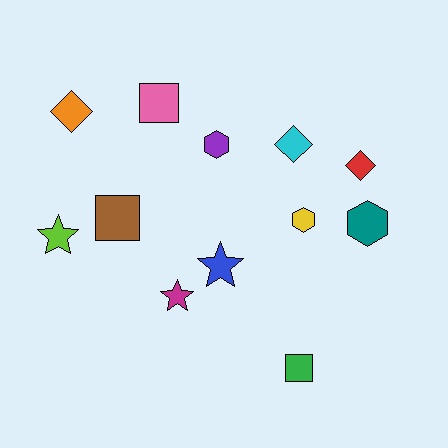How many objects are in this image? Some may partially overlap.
There are 12 objects.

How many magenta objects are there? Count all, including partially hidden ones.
There is 1 magenta object.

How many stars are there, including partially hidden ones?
There are 3 stars.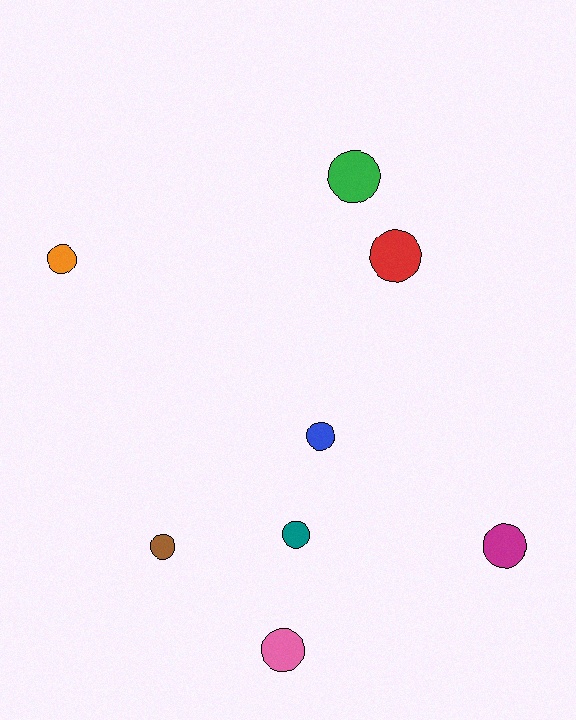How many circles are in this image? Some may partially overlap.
There are 8 circles.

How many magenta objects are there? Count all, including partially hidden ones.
There is 1 magenta object.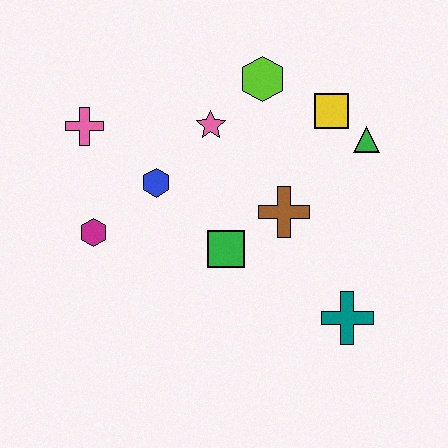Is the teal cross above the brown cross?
No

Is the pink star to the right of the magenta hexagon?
Yes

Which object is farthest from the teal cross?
The pink cross is farthest from the teal cross.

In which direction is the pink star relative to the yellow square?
The pink star is to the left of the yellow square.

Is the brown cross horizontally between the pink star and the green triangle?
Yes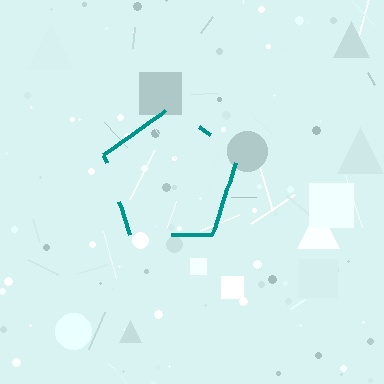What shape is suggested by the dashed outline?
The dashed outline suggests a pentagon.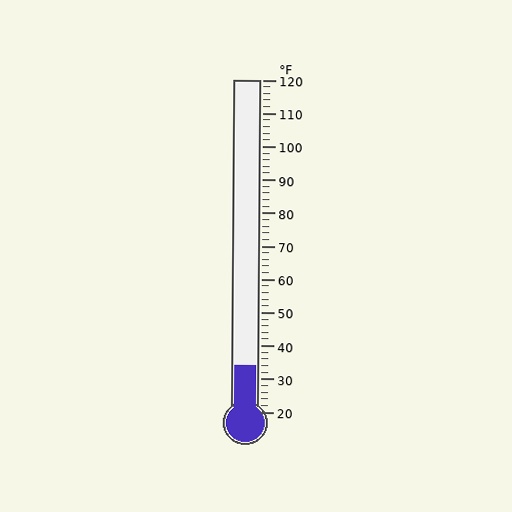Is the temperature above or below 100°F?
The temperature is below 100°F.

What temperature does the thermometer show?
The thermometer shows approximately 34°F.